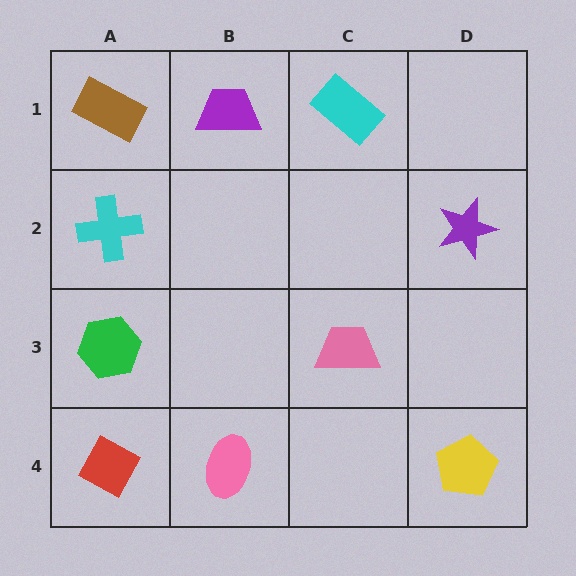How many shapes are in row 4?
3 shapes.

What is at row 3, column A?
A green hexagon.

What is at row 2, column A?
A cyan cross.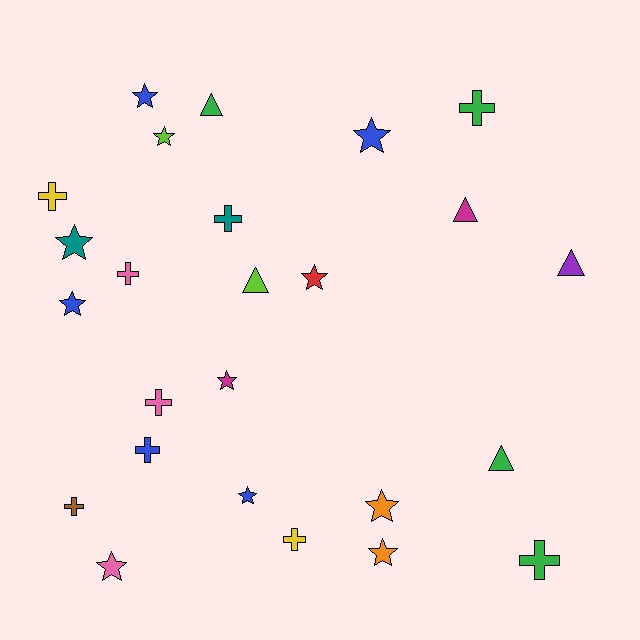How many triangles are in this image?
There are 5 triangles.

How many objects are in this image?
There are 25 objects.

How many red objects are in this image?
There is 1 red object.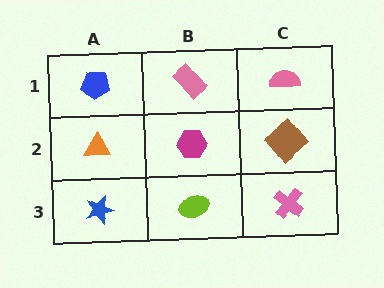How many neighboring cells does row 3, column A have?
2.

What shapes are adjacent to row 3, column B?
A magenta hexagon (row 2, column B), a blue star (row 3, column A), a pink cross (row 3, column C).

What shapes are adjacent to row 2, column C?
A pink semicircle (row 1, column C), a pink cross (row 3, column C), a magenta hexagon (row 2, column B).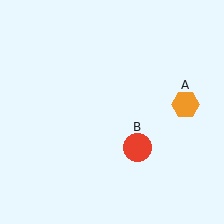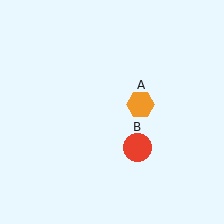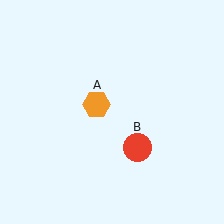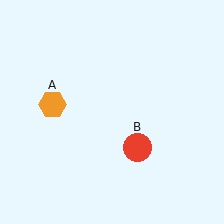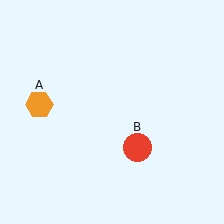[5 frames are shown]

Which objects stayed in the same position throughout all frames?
Red circle (object B) remained stationary.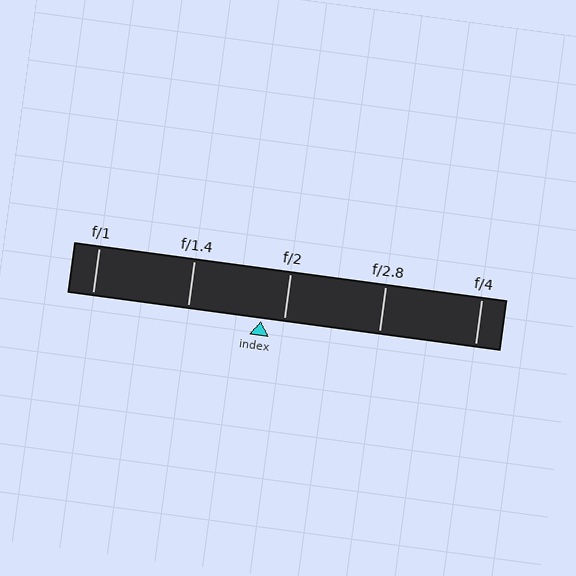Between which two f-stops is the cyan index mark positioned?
The index mark is between f/1.4 and f/2.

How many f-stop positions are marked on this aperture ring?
There are 5 f-stop positions marked.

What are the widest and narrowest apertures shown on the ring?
The widest aperture shown is f/1 and the narrowest is f/4.